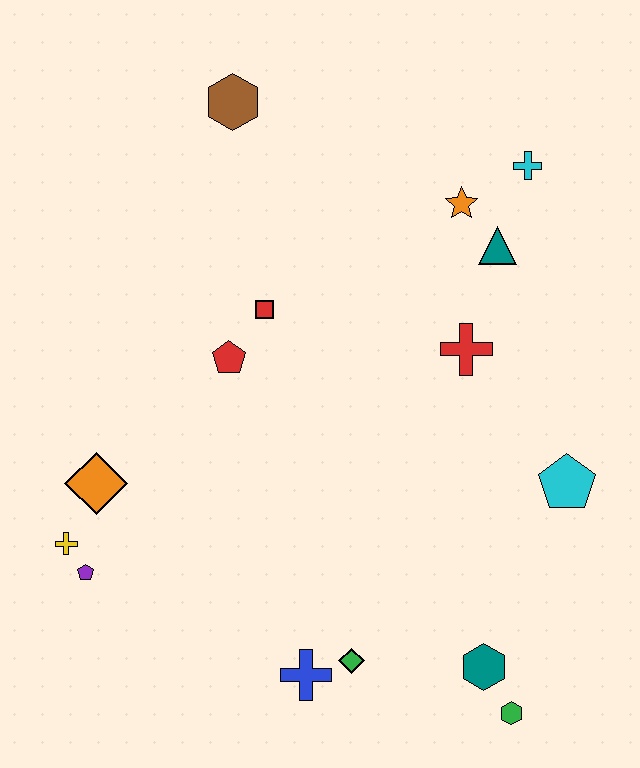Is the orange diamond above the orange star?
No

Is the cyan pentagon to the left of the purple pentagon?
No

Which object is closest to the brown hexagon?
The red square is closest to the brown hexagon.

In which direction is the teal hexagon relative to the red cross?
The teal hexagon is below the red cross.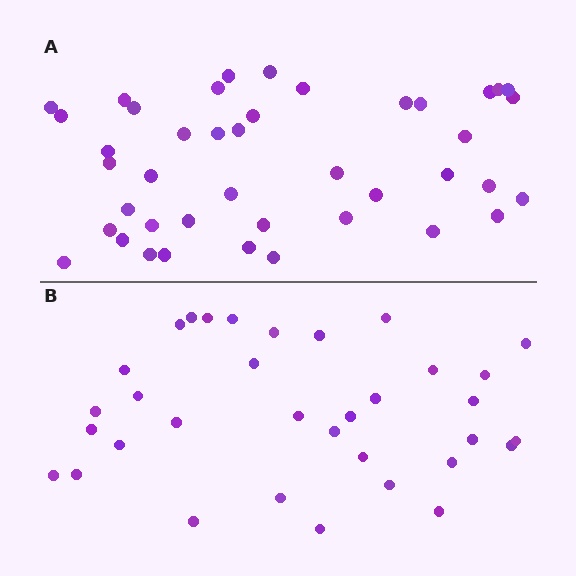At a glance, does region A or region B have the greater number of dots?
Region A (the top region) has more dots.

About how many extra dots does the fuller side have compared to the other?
Region A has roughly 8 or so more dots than region B.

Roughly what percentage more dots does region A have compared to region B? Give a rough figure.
About 25% more.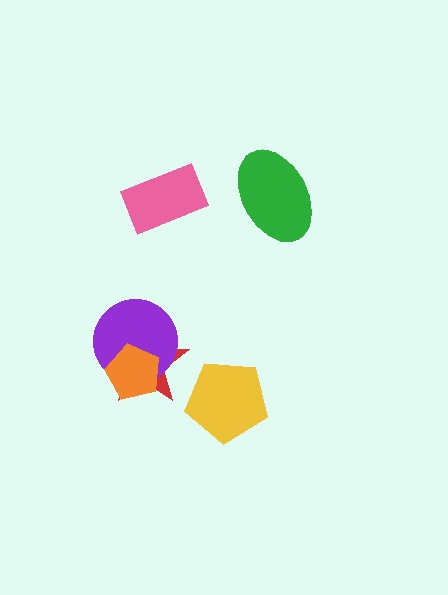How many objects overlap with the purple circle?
2 objects overlap with the purple circle.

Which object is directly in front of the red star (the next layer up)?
The purple circle is directly in front of the red star.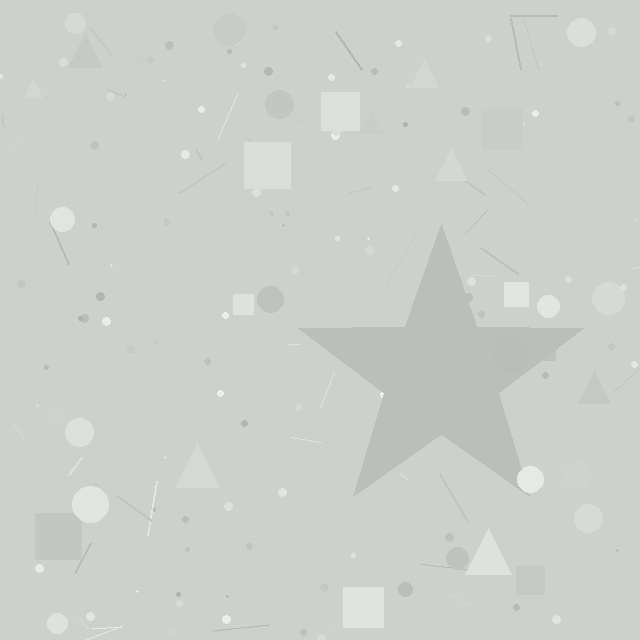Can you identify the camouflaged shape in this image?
The camouflaged shape is a star.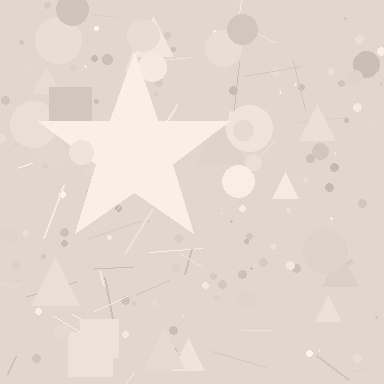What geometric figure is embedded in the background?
A star is embedded in the background.